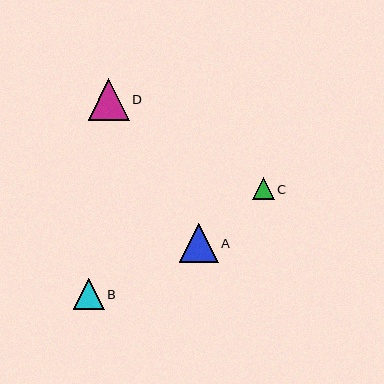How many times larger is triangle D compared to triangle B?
Triangle D is approximately 1.3 times the size of triangle B.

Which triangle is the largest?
Triangle D is the largest with a size of approximately 41 pixels.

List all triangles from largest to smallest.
From largest to smallest: D, A, B, C.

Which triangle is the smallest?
Triangle C is the smallest with a size of approximately 22 pixels.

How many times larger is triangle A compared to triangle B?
Triangle A is approximately 1.3 times the size of triangle B.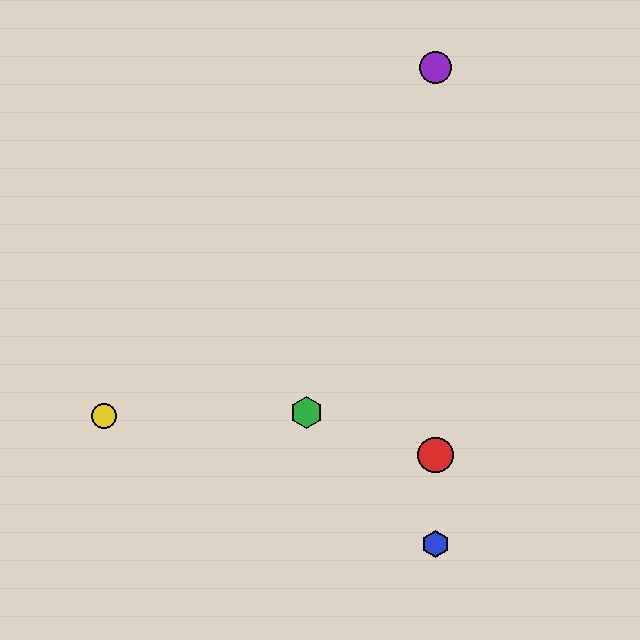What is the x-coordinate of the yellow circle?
The yellow circle is at x≈104.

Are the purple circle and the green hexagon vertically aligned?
No, the purple circle is at x≈435 and the green hexagon is at x≈307.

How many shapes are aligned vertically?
3 shapes (the red circle, the blue hexagon, the purple circle) are aligned vertically.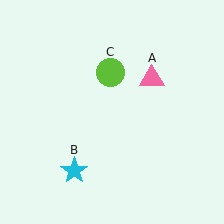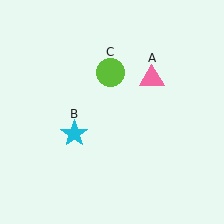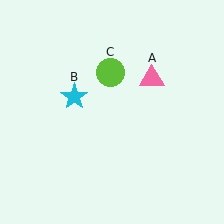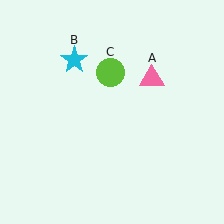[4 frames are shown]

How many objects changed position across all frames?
1 object changed position: cyan star (object B).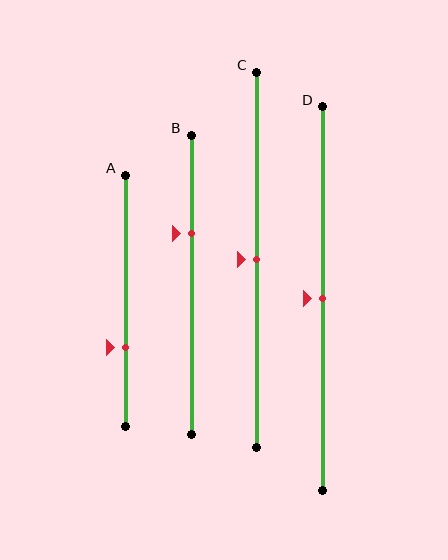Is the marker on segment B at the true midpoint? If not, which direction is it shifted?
No, the marker on segment B is shifted upward by about 17% of the segment length.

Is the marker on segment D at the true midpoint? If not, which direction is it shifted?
Yes, the marker on segment D is at the true midpoint.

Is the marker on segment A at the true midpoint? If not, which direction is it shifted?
No, the marker on segment A is shifted downward by about 19% of the segment length.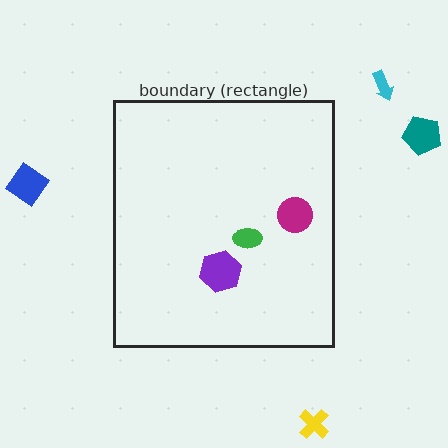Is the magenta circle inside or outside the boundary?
Inside.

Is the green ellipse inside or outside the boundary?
Inside.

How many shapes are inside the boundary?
3 inside, 4 outside.